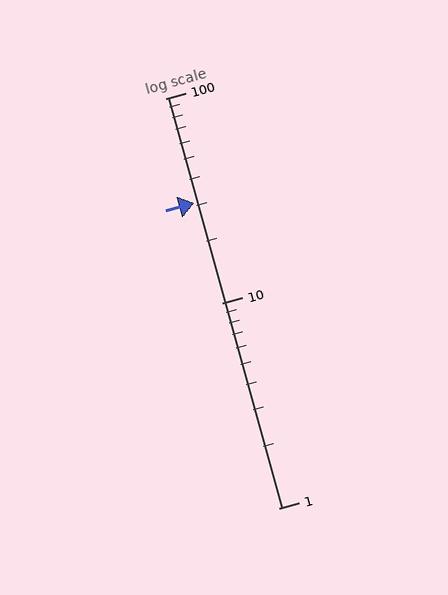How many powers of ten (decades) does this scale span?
The scale spans 2 decades, from 1 to 100.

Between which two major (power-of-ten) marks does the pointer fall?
The pointer is between 10 and 100.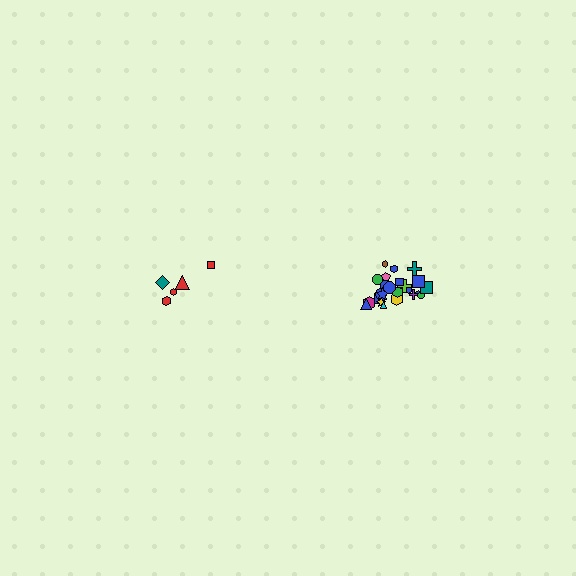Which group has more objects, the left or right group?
The right group.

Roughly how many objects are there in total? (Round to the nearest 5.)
Roughly 30 objects in total.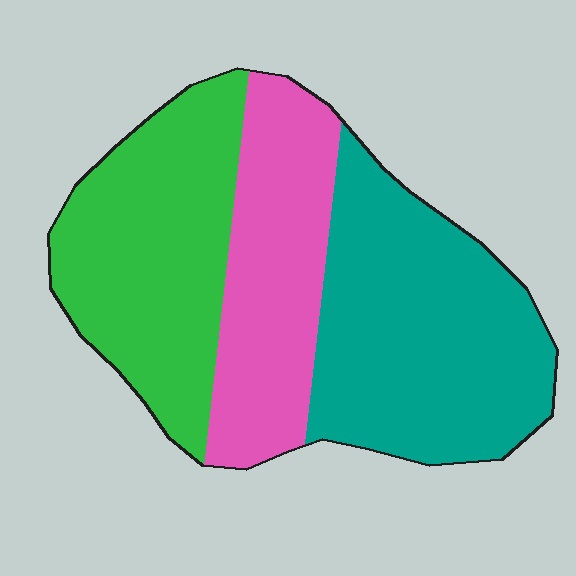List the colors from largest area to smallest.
From largest to smallest: teal, green, pink.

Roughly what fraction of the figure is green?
Green covers 34% of the figure.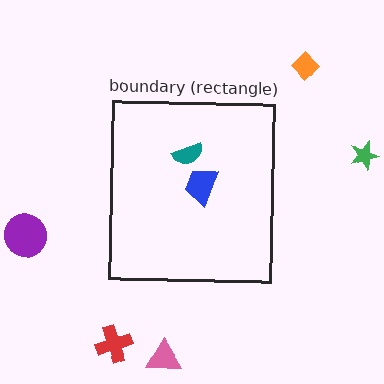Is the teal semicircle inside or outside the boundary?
Inside.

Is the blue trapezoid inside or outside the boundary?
Inside.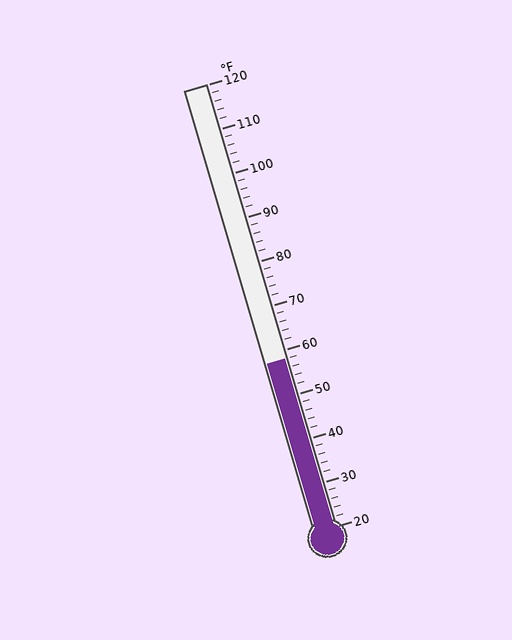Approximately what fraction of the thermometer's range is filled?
The thermometer is filled to approximately 40% of its range.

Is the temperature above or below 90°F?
The temperature is below 90°F.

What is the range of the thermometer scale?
The thermometer scale ranges from 20°F to 120°F.